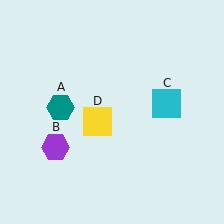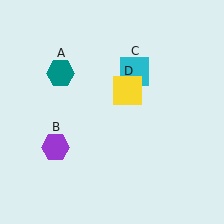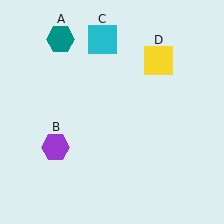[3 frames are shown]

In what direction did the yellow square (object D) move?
The yellow square (object D) moved up and to the right.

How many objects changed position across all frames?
3 objects changed position: teal hexagon (object A), cyan square (object C), yellow square (object D).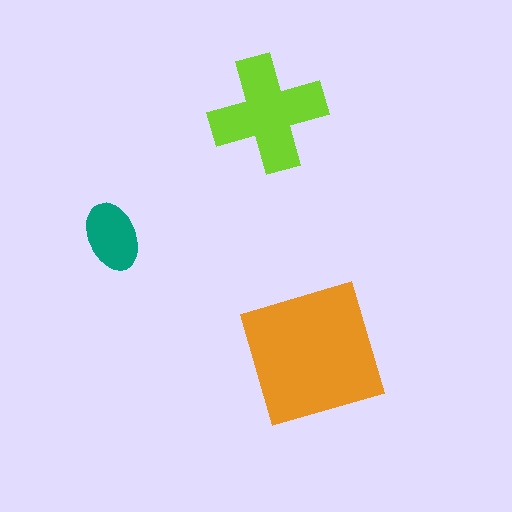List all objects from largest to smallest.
The orange square, the lime cross, the teal ellipse.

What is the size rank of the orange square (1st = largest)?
1st.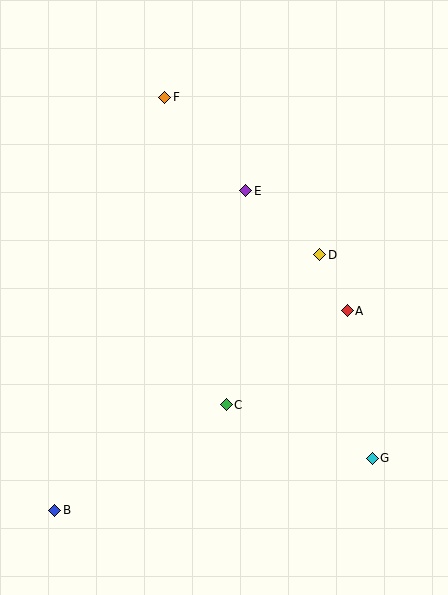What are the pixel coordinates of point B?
Point B is at (55, 510).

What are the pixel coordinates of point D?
Point D is at (320, 255).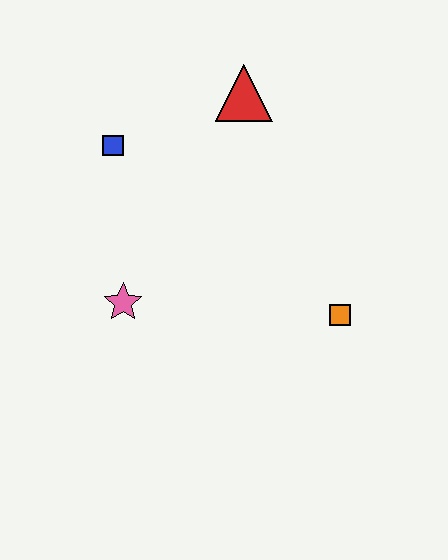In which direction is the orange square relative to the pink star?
The orange square is to the right of the pink star.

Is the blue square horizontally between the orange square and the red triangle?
No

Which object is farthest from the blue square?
The orange square is farthest from the blue square.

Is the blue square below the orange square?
No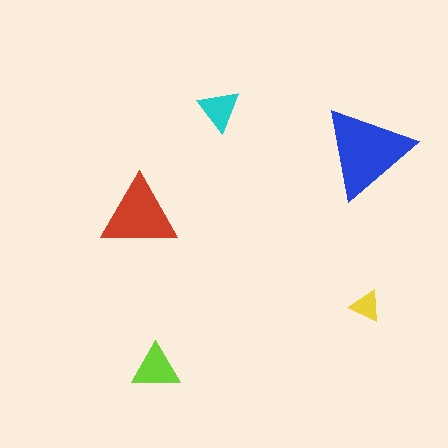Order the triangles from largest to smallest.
the blue one, the red one, the lime one, the cyan one, the yellow one.